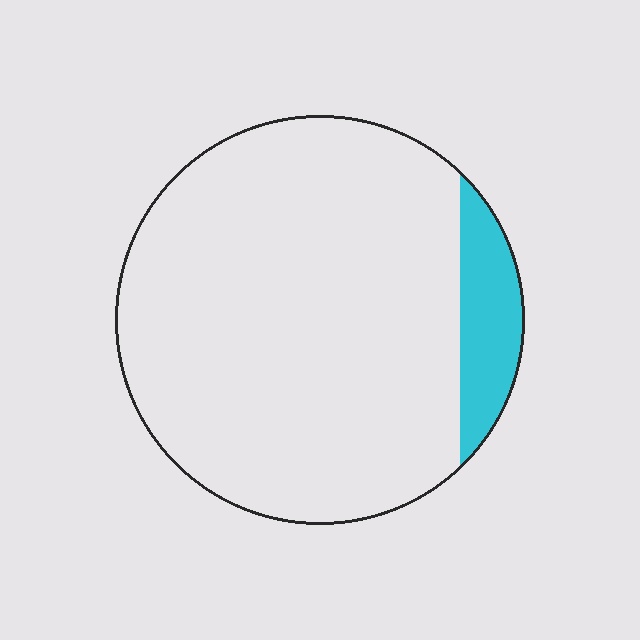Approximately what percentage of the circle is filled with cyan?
Approximately 10%.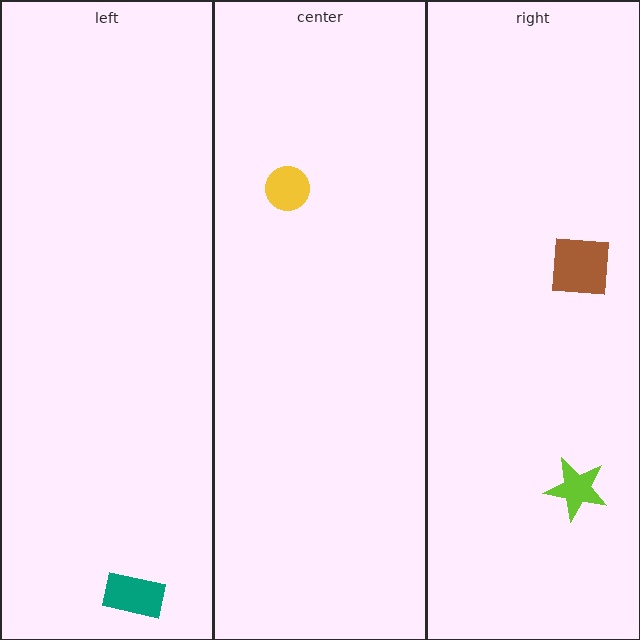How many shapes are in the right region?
2.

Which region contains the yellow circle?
The center region.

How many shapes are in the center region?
1.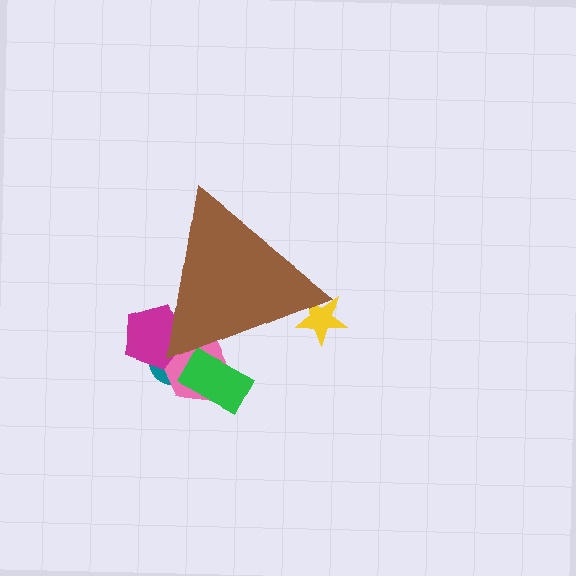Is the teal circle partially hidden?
Yes, the teal circle is partially hidden behind the brown triangle.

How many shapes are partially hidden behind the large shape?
5 shapes are partially hidden.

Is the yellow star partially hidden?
Yes, the yellow star is partially hidden behind the brown triangle.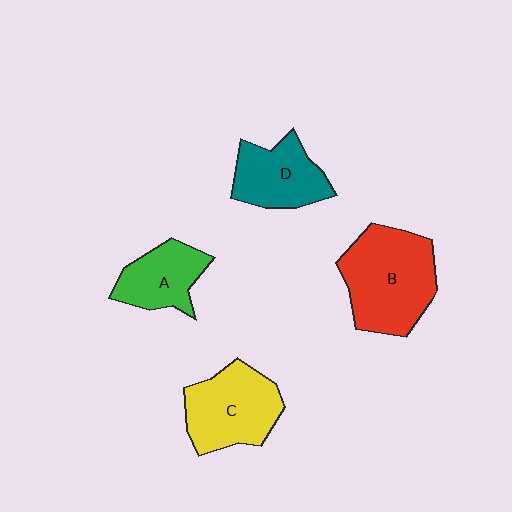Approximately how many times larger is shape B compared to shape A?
Approximately 1.7 times.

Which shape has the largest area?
Shape B (red).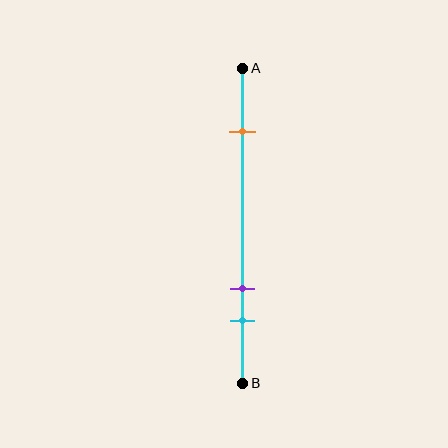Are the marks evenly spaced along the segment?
No, the marks are not evenly spaced.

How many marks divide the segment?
There are 3 marks dividing the segment.